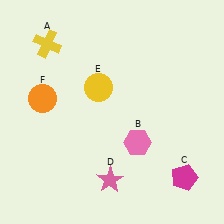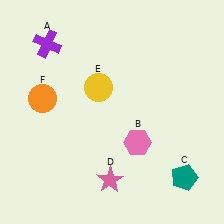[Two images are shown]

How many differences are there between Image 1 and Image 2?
There are 2 differences between the two images.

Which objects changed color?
A changed from yellow to purple. C changed from magenta to teal.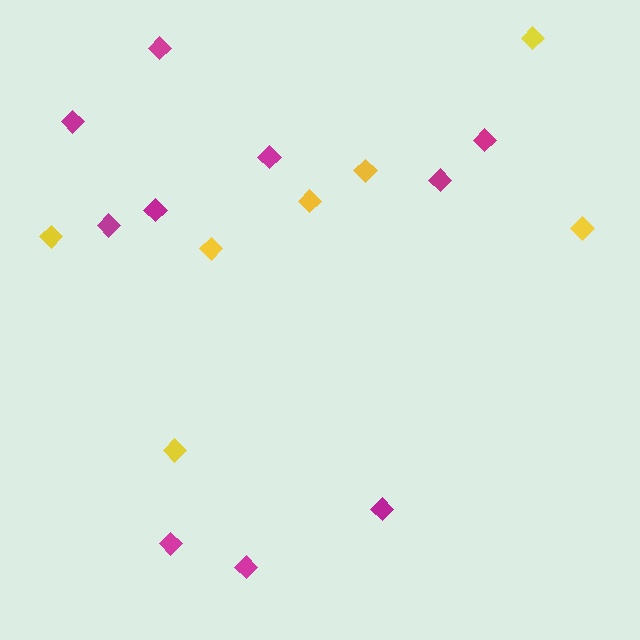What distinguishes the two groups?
There are 2 groups: one group of yellow diamonds (7) and one group of magenta diamonds (10).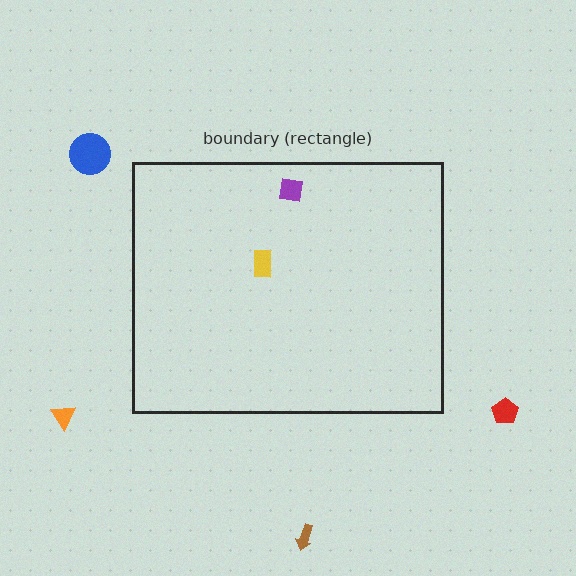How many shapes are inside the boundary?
2 inside, 4 outside.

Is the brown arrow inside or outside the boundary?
Outside.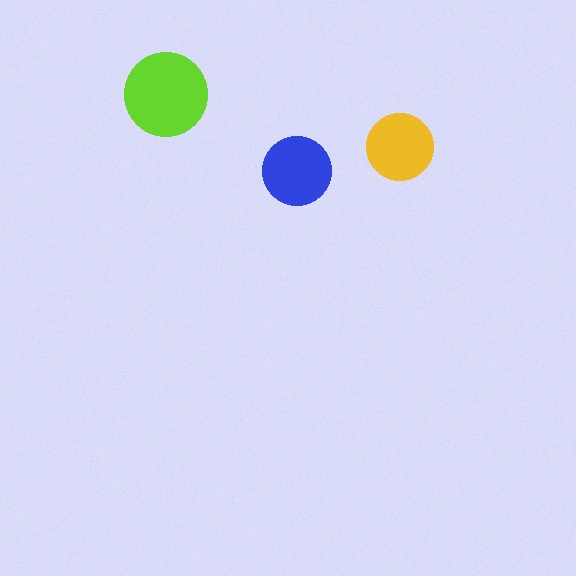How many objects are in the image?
There are 3 objects in the image.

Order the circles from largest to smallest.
the lime one, the blue one, the yellow one.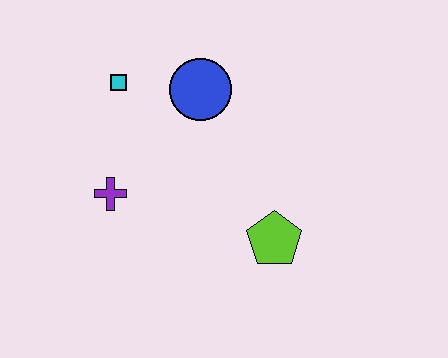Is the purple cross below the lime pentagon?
No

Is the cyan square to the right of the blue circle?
No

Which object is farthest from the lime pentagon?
The cyan square is farthest from the lime pentagon.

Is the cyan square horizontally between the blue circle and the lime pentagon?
No